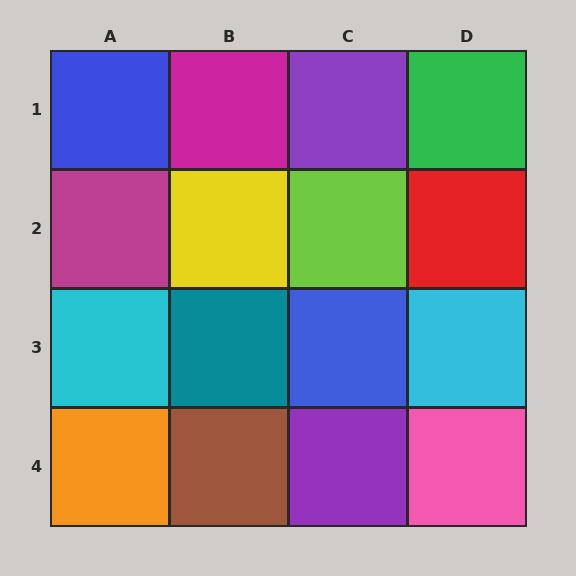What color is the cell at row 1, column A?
Blue.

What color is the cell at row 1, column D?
Green.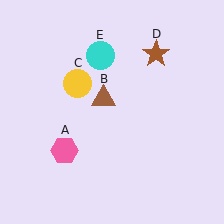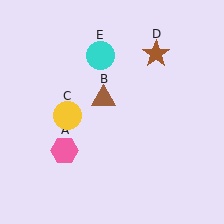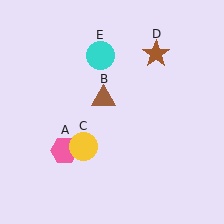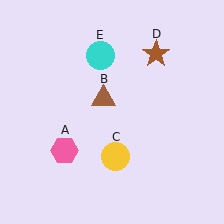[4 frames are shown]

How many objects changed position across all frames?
1 object changed position: yellow circle (object C).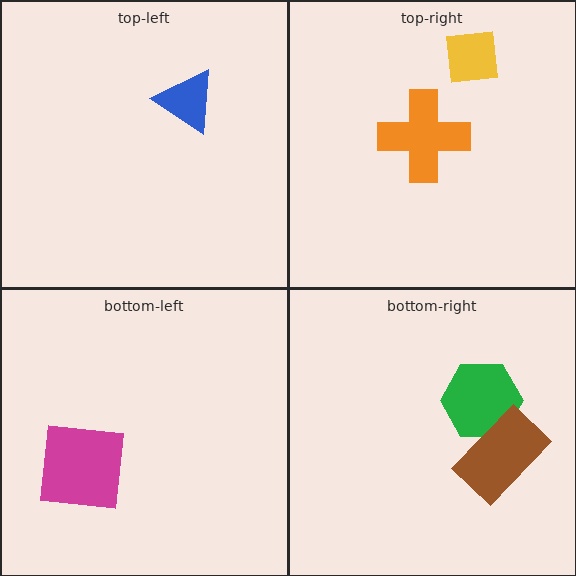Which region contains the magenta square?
The bottom-left region.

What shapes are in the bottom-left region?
The magenta square.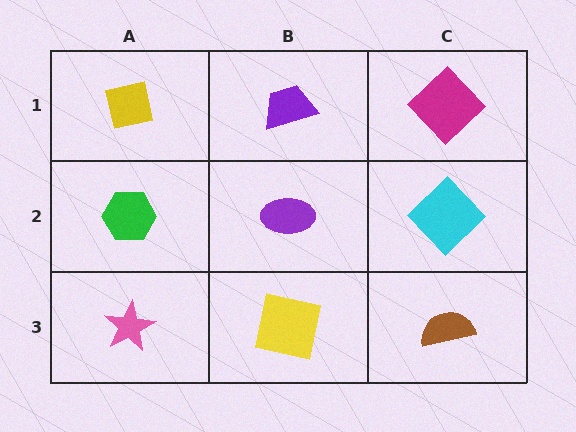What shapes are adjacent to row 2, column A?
A yellow square (row 1, column A), a pink star (row 3, column A), a purple ellipse (row 2, column B).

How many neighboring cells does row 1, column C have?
2.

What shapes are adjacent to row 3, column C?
A cyan diamond (row 2, column C), a yellow square (row 3, column B).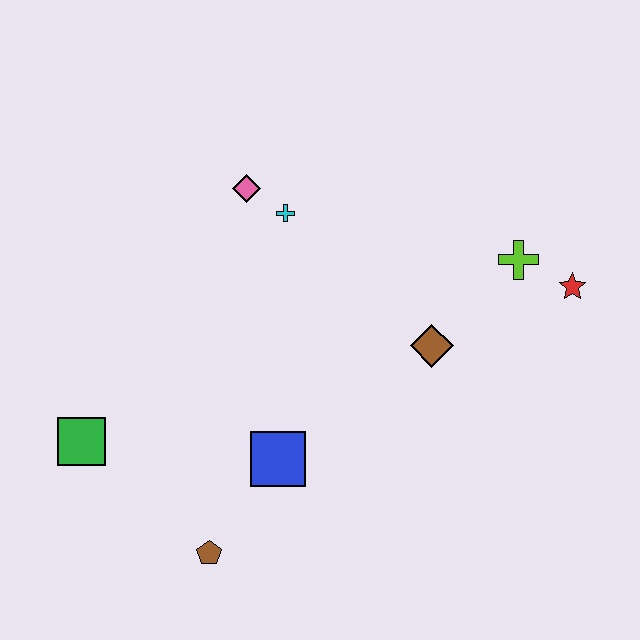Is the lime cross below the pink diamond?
Yes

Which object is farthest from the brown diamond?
The green square is farthest from the brown diamond.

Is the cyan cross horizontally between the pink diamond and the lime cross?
Yes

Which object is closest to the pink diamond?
The cyan cross is closest to the pink diamond.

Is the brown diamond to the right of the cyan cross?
Yes